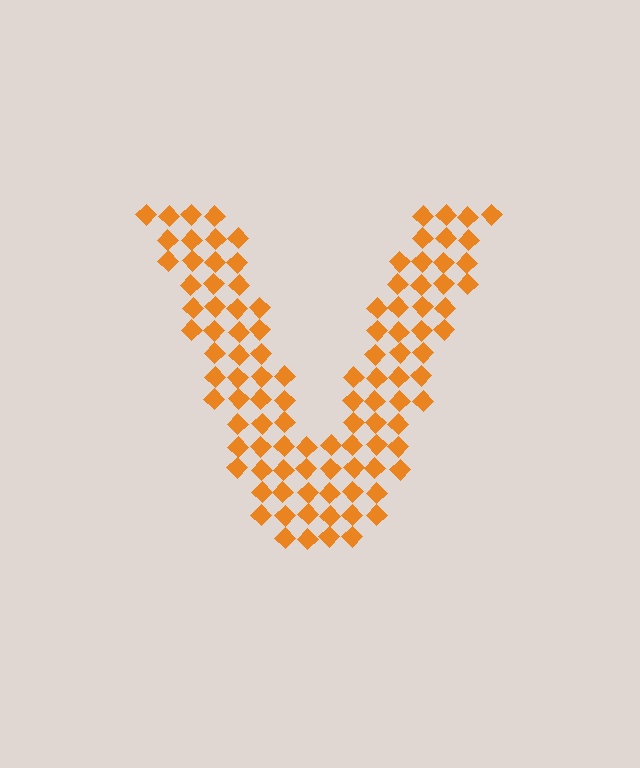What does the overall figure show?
The overall figure shows the letter V.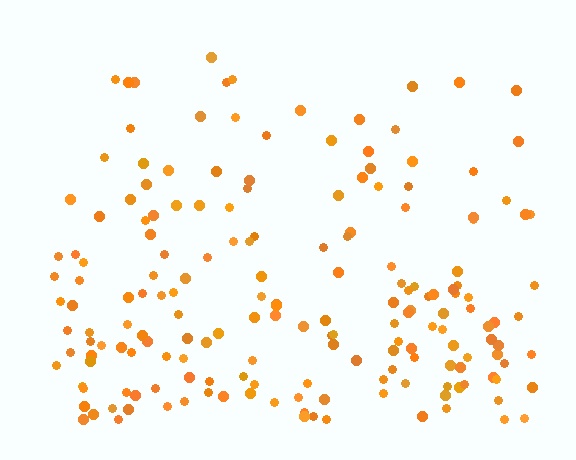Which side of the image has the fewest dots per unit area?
The top.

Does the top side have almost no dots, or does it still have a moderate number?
Still a moderate number, just noticeably fewer than the bottom.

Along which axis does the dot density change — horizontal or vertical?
Vertical.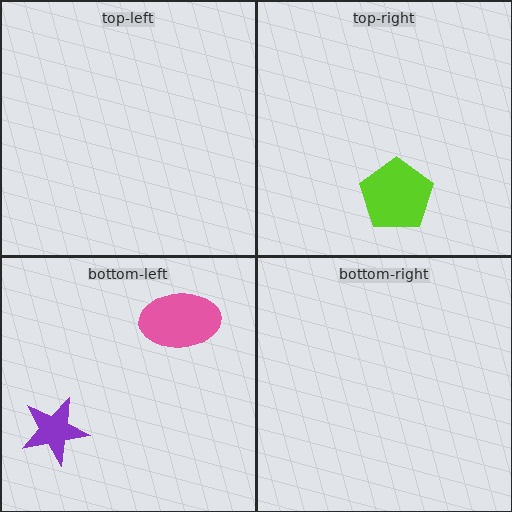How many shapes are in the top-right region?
1.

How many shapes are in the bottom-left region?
2.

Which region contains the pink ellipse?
The bottom-left region.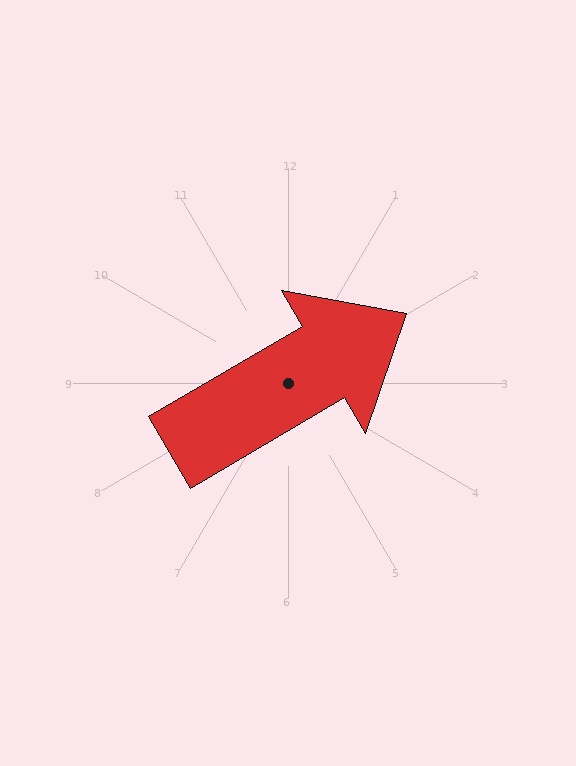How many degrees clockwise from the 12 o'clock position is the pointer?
Approximately 60 degrees.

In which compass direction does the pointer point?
Northeast.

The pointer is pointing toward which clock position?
Roughly 2 o'clock.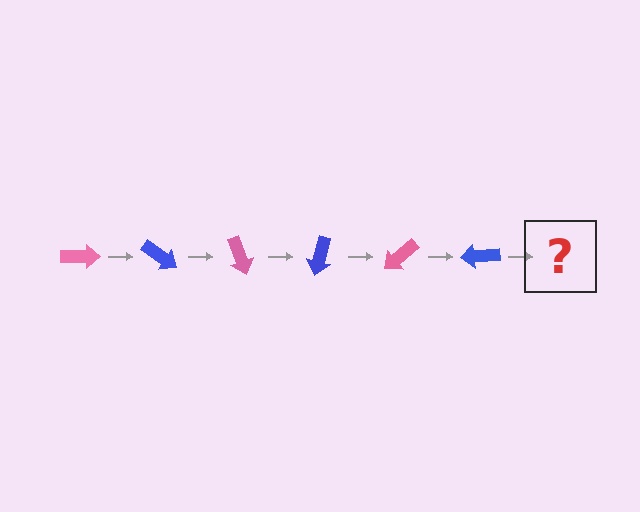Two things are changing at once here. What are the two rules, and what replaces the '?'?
The two rules are that it rotates 35 degrees each step and the color cycles through pink and blue. The '?' should be a pink arrow, rotated 210 degrees from the start.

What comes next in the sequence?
The next element should be a pink arrow, rotated 210 degrees from the start.